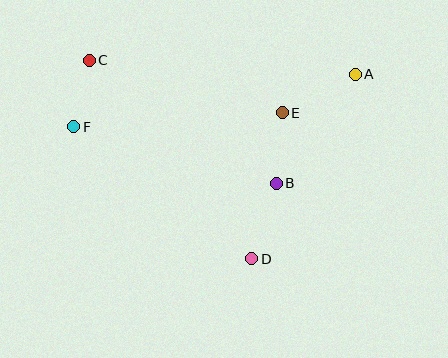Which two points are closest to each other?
Points C and F are closest to each other.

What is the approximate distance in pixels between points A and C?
The distance between A and C is approximately 266 pixels.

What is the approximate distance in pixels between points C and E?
The distance between C and E is approximately 200 pixels.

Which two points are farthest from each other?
Points A and F are farthest from each other.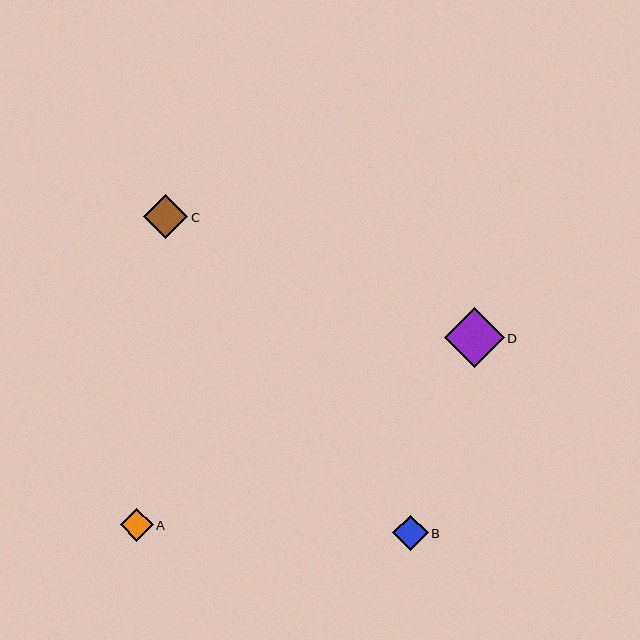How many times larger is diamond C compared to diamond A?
Diamond C is approximately 1.3 times the size of diamond A.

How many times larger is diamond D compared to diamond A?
Diamond D is approximately 1.8 times the size of diamond A.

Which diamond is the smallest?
Diamond A is the smallest with a size of approximately 33 pixels.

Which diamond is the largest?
Diamond D is the largest with a size of approximately 60 pixels.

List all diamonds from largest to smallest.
From largest to smallest: D, C, B, A.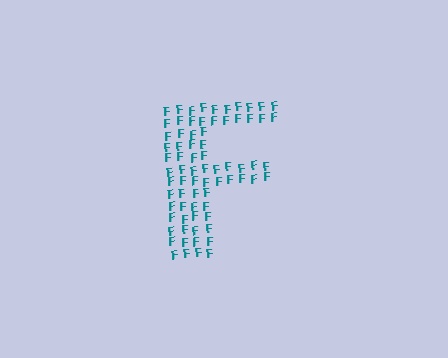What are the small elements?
The small elements are letter F's.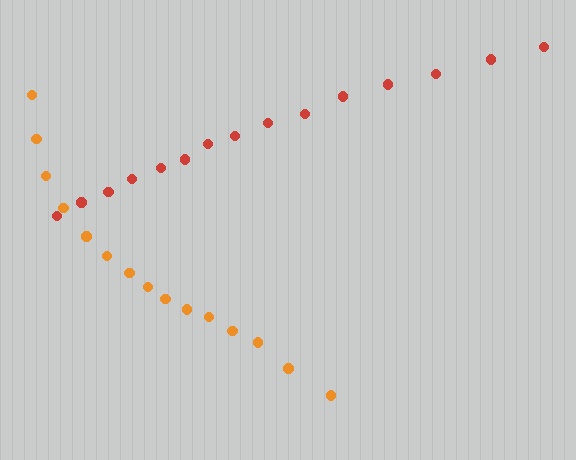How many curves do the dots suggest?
There are 2 distinct paths.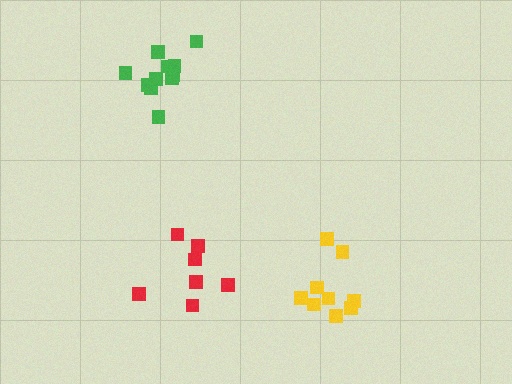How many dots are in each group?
Group 1: 11 dots, Group 2: 7 dots, Group 3: 9 dots (27 total).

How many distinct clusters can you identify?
There are 3 distinct clusters.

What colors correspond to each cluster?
The clusters are colored: green, red, yellow.